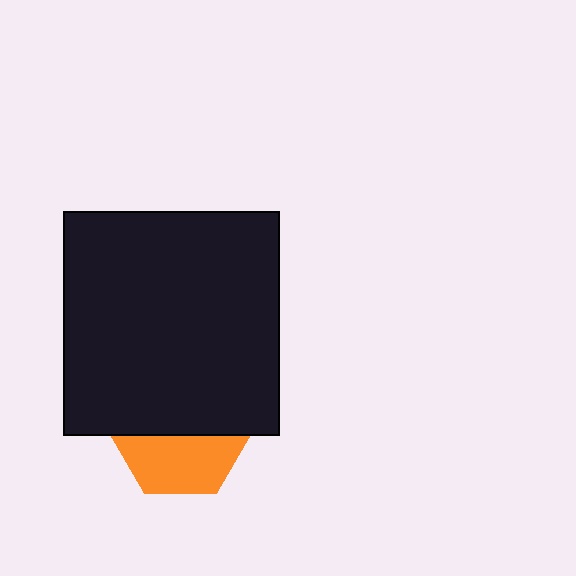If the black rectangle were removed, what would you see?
You would see the complete orange hexagon.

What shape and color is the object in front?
The object in front is a black rectangle.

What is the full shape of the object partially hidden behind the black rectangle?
The partially hidden object is an orange hexagon.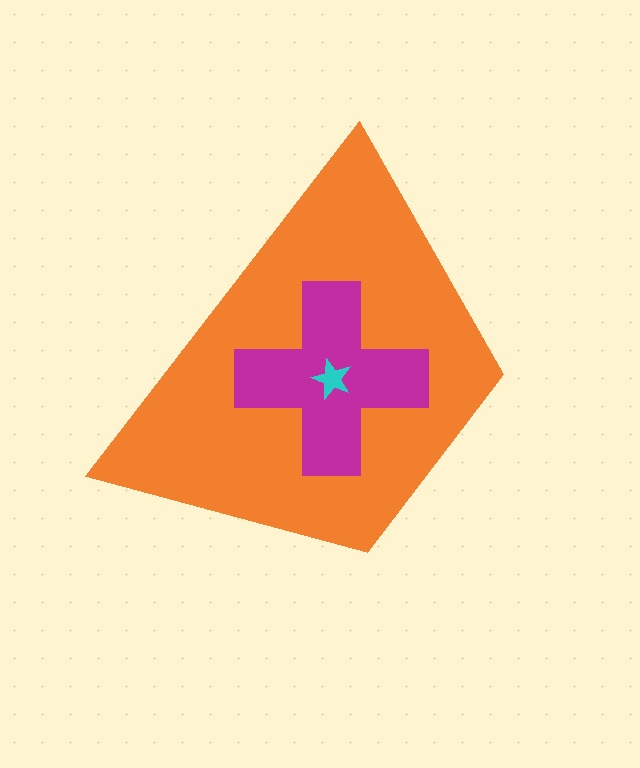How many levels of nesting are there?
3.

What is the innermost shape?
The cyan star.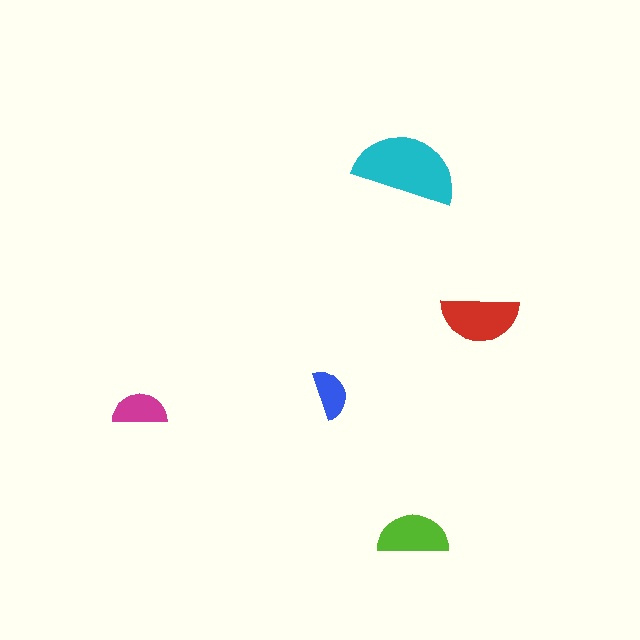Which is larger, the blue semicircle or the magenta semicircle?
The magenta one.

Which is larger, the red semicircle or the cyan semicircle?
The cyan one.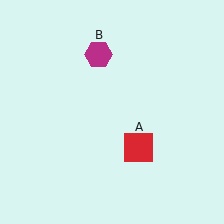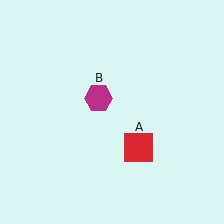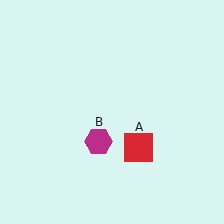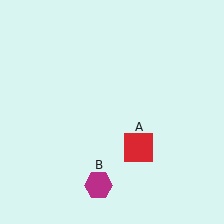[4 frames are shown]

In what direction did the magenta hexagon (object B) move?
The magenta hexagon (object B) moved down.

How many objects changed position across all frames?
1 object changed position: magenta hexagon (object B).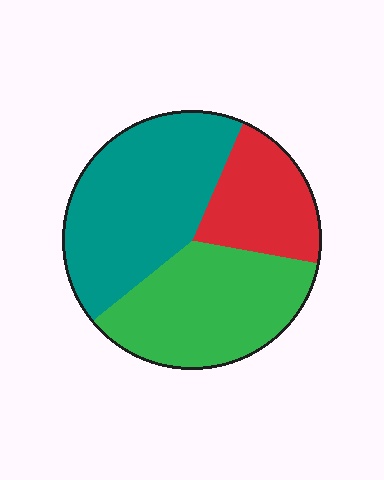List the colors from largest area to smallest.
From largest to smallest: teal, green, red.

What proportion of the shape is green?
Green takes up about three eighths (3/8) of the shape.